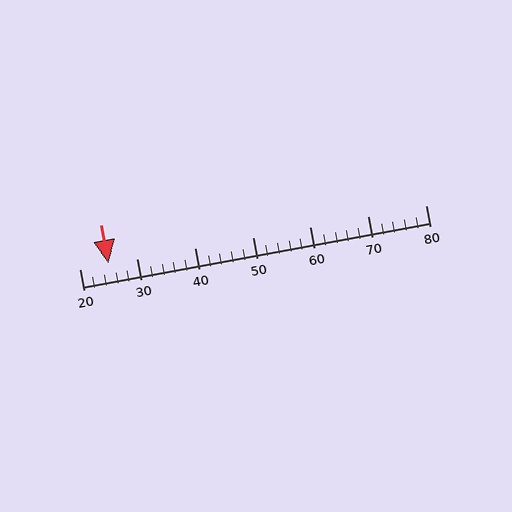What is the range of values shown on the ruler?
The ruler shows values from 20 to 80.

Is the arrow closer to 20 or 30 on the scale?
The arrow is closer to 30.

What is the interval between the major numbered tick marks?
The major tick marks are spaced 10 units apart.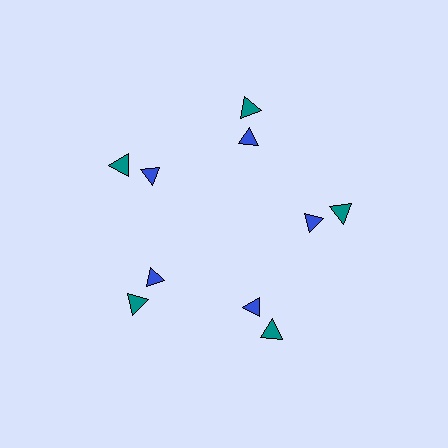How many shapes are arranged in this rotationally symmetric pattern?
There are 10 shapes, arranged in 5 groups of 2.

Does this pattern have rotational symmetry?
Yes, this pattern has 5-fold rotational symmetry. It looks the same after rotating 72 degrees around the center.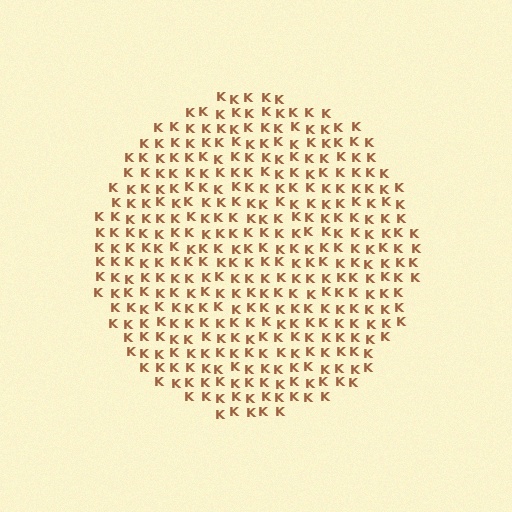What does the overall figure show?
The overall figure shows a circle.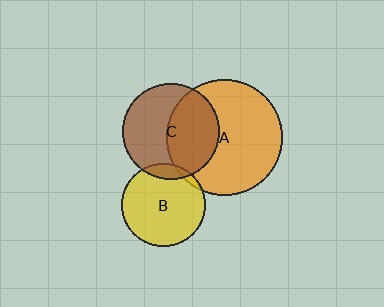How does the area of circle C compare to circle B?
Approximately 1.3 times.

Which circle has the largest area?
Circle A (orange).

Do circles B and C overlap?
Yes.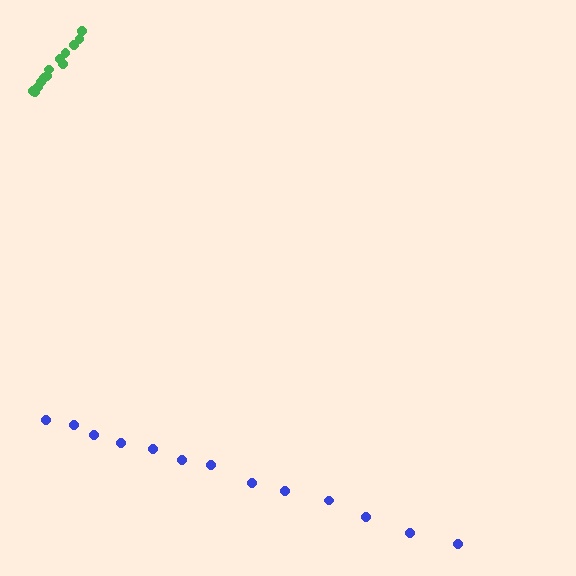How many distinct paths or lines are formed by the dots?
There are 2 distinct paths.